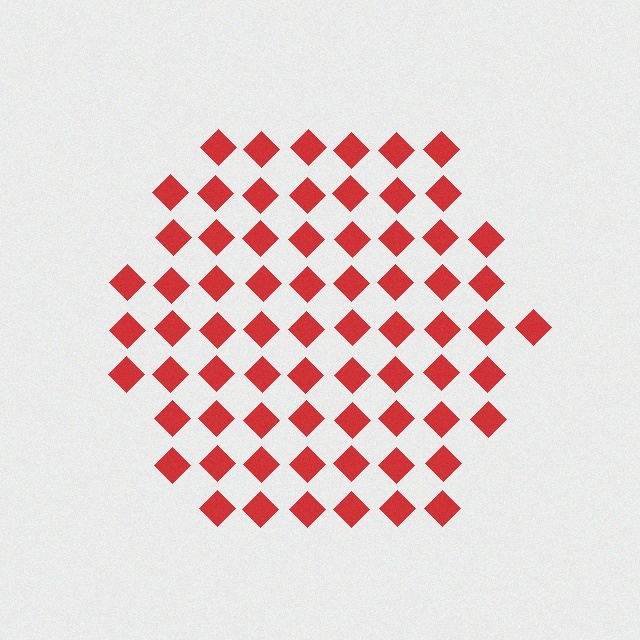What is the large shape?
The large shape is a hexagon.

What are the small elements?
The small elements are diamonds.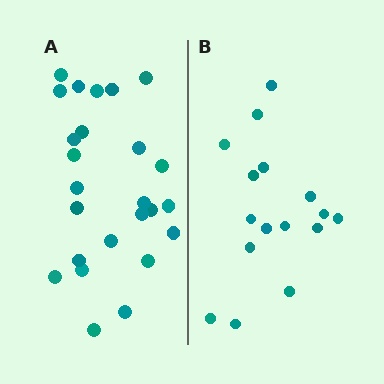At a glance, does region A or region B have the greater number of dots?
Region A (the left region) has more dots.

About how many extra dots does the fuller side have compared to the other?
Region A has roughly 8 or so more dots than region B.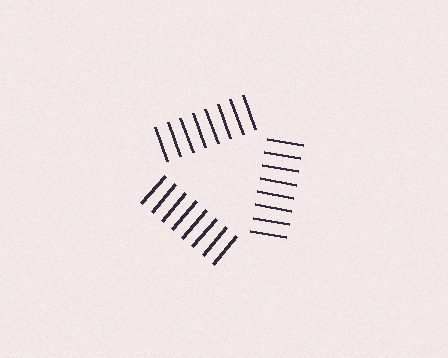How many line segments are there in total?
24 — 8 along each of the 3 edges.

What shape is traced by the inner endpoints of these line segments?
An illusory triangle — the line segments terminate on its edges but no continuous stroke is drawn.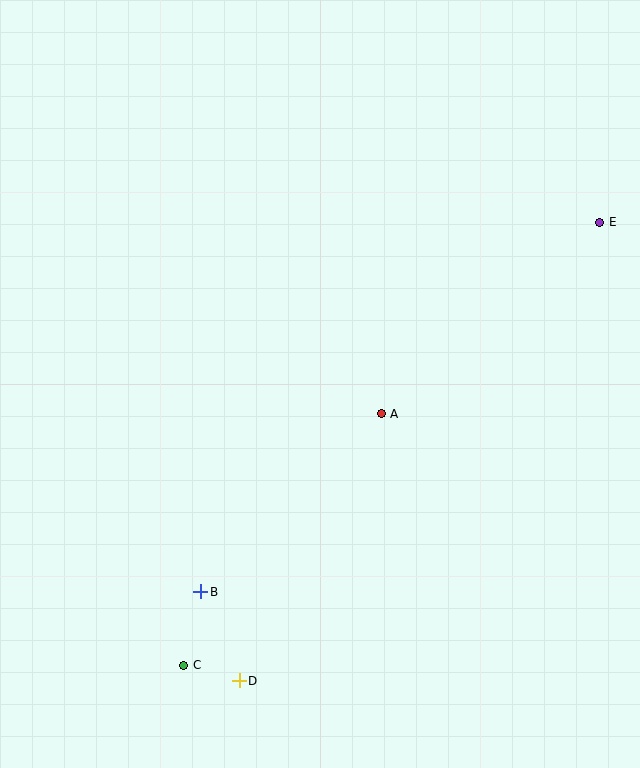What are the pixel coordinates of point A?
Point A is at (381, 414).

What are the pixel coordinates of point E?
Point E is at (600, 222).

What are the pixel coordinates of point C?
Point C is at (184, 665).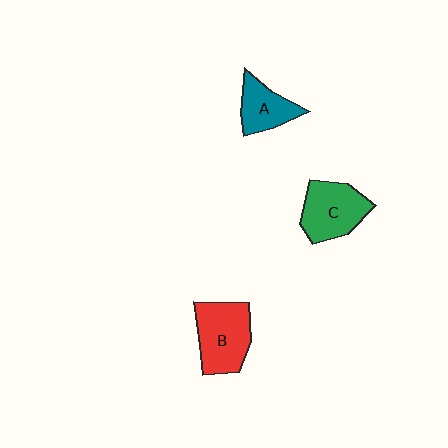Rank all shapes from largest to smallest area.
From largest to smallest: B (red), C (green), A (teal).